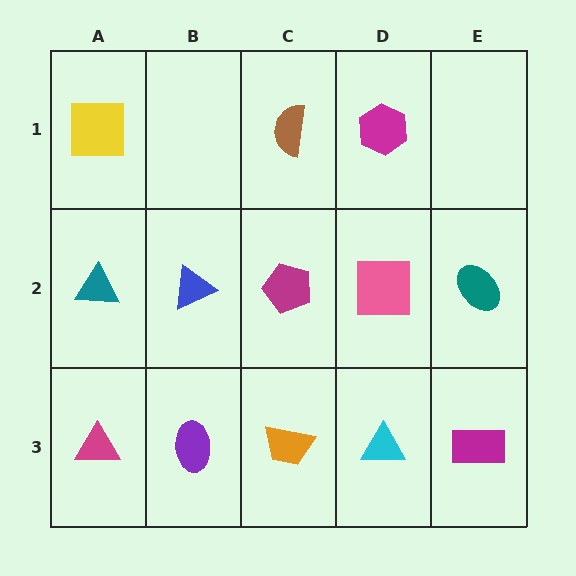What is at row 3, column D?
A cyan triangle.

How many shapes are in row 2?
5 shapes.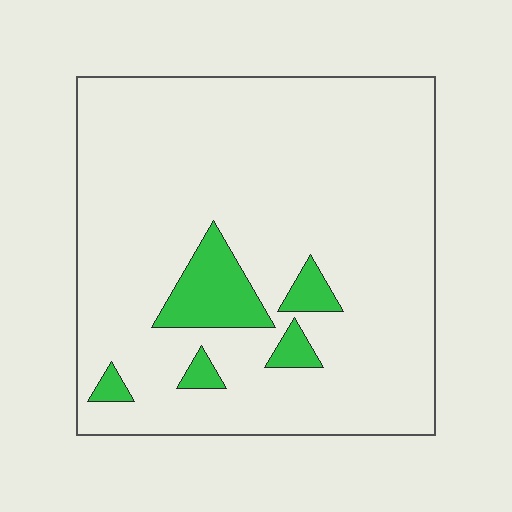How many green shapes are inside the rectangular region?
5.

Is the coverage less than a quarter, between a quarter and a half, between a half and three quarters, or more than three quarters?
Less than a quarter.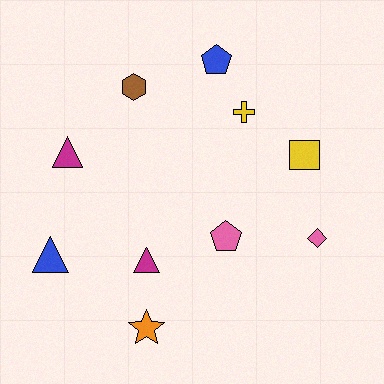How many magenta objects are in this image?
There are 2 magenta objects.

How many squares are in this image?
There is 1 square.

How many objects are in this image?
There are 10 objects.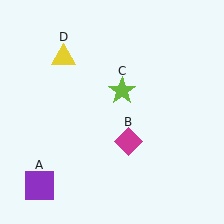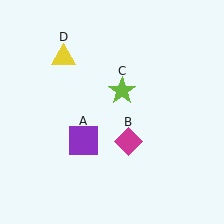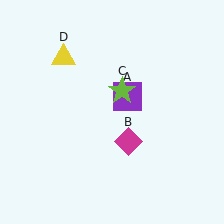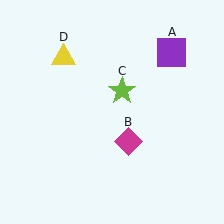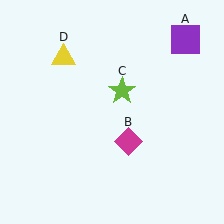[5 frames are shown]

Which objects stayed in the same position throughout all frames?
Magenta diamond (object B) and lime star (object C) and yellow triangle (object D) remained stationary.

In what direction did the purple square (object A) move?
The purple square (object A) moved up and to the right.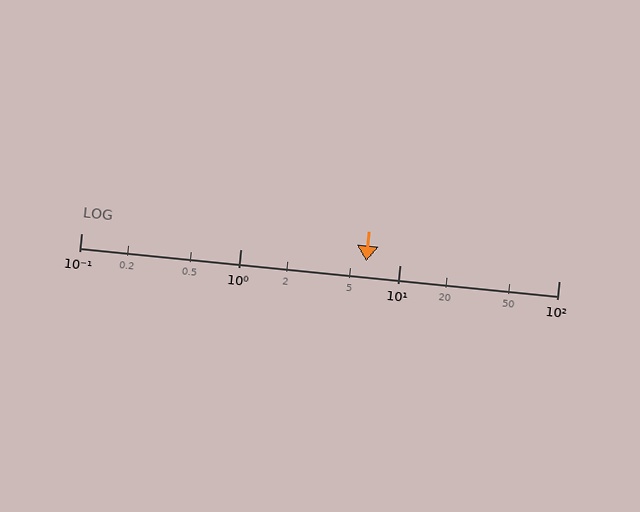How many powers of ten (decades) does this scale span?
The scale spans 3 decades, from 0.1 to 100.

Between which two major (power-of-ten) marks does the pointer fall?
The pointer is between 1 and 10.